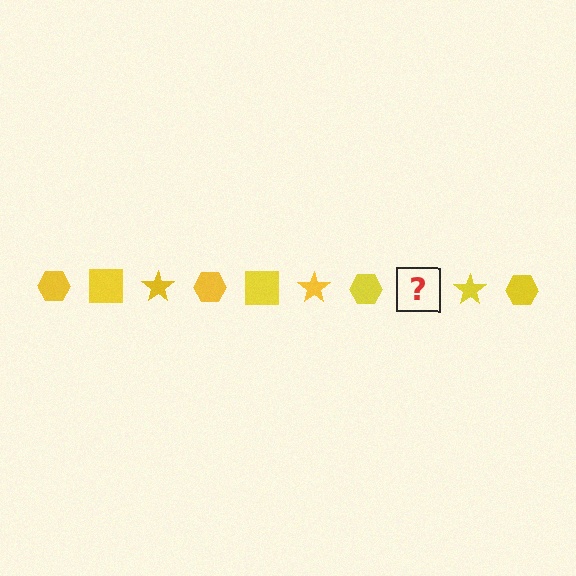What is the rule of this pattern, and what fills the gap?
The rule is that the pattern cycles through hexagon, square, star shapes in yellow. The gap should be filled with a yellow square.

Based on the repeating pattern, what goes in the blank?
The blank should be a yellow square.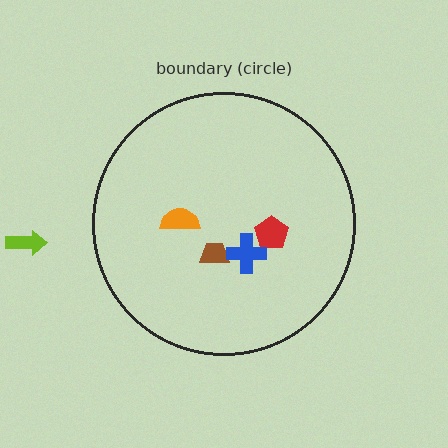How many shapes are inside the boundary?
4 inside, 1 outside.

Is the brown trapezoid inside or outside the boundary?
Inside.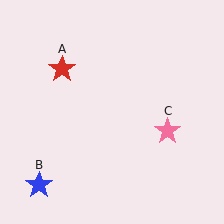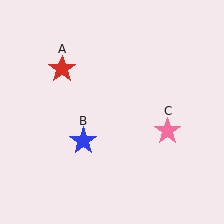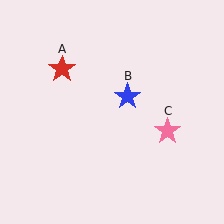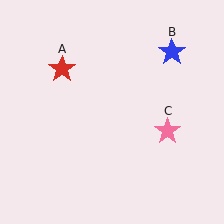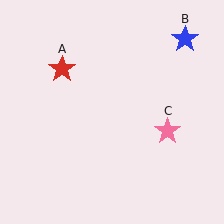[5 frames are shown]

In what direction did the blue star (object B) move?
The blue star (object B) moved up and to the right.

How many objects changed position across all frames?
1 object changed position: blue star (object B).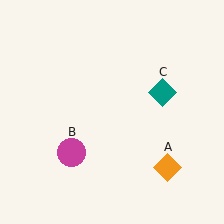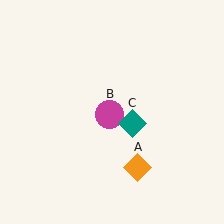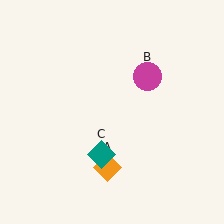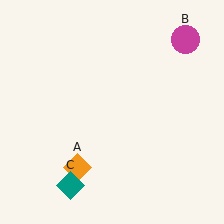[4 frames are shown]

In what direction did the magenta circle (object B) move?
The magenta circle (object B) moved up and to the right.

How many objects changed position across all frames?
3 objects changed position: orange diamond (object A), magenta circle (object B), teal diamond (object C).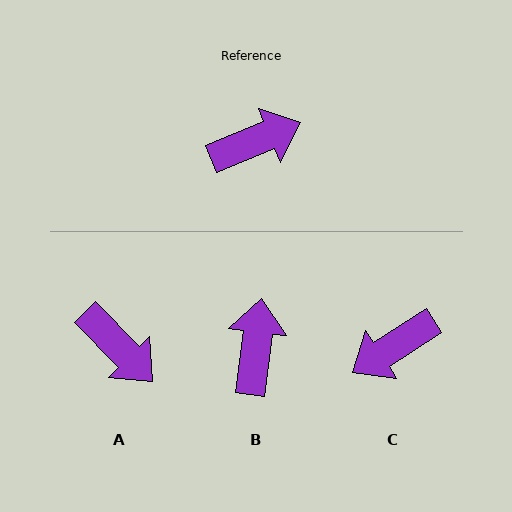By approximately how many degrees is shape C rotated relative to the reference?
Approximately 169 degrees clockwise.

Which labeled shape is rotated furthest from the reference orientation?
C, about 169 degrees away.